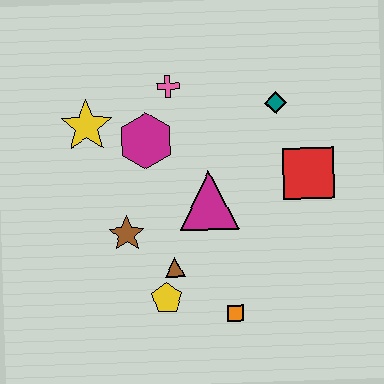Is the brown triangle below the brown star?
Yes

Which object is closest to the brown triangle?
The yellow pentagon is closest to the brown triangle.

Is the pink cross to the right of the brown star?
Yes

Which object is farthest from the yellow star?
The orange square is farthest from the yellow star.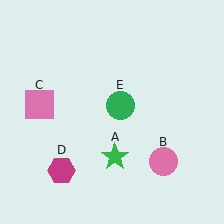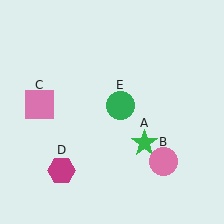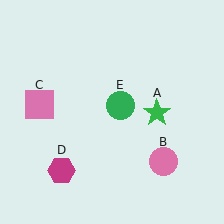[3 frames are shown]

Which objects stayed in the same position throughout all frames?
Pink circle (object B) and pink square (object C) and magenta hexagon (object D) and green circle (object E) remained stationary.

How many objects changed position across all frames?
1 object changed position: green star (object A).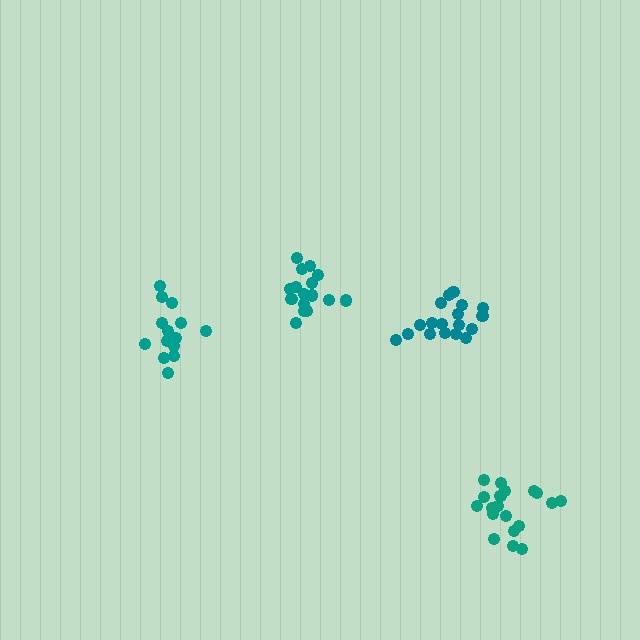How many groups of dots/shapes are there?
There are 4 groups.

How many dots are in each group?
Group 1: 18 dots, Group 2: 17 dots, Group 3: 14 dots, Group 4: 19 dots (68 total).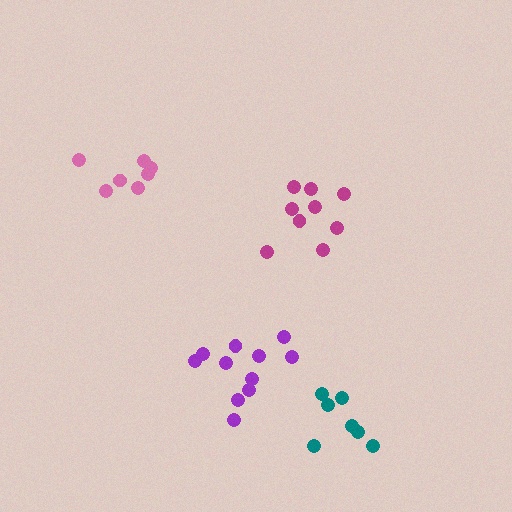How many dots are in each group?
Group 1: 7 dots, Group 2: 9 dots, Group 3: 7 dots, Group 4: 11 dots (34 total).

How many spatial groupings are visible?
There are 4 spatial groupings.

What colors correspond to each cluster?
The clusters are colored: pink, magenta, teal, purple.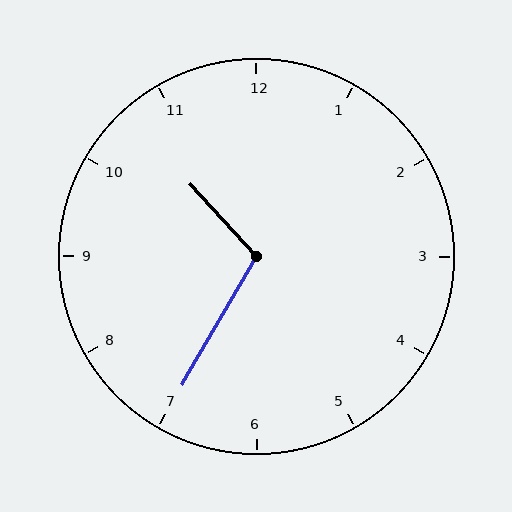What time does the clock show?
10:35.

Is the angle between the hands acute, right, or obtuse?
It is obtuse.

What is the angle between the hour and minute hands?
Approximately 108 degrees.